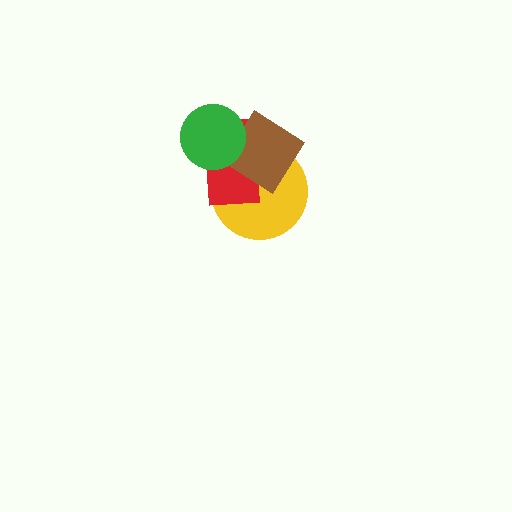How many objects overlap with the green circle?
3 objects overlap with the green circle.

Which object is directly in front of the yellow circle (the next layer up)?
The red rectangle is directly in front of the yellow circle.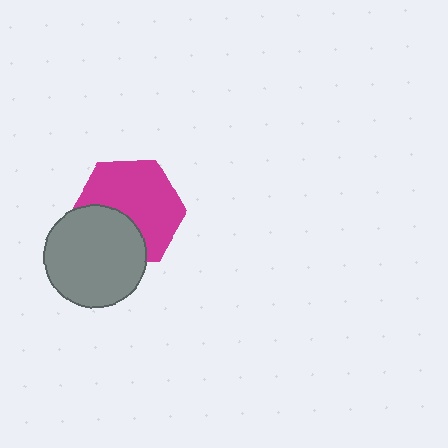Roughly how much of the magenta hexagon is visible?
About half of it is visible (roughly 65%).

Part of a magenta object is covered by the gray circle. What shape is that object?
It is a hexagon.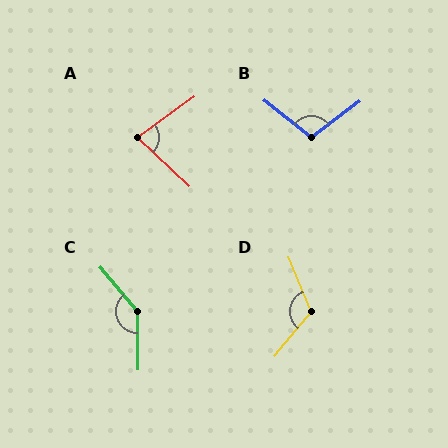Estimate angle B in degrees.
Approximately 104 degrees.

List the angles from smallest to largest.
A (79°), B (104°), D (118°), C (141°).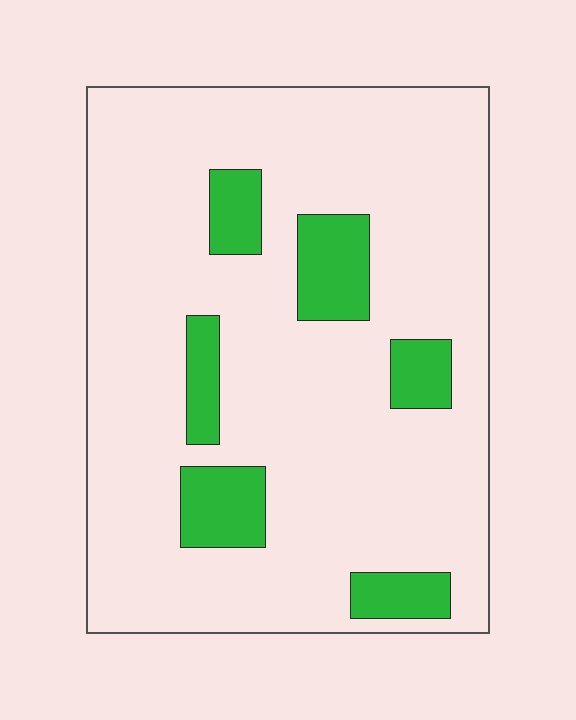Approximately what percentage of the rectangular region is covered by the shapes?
Approximately 15%.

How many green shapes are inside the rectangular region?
6.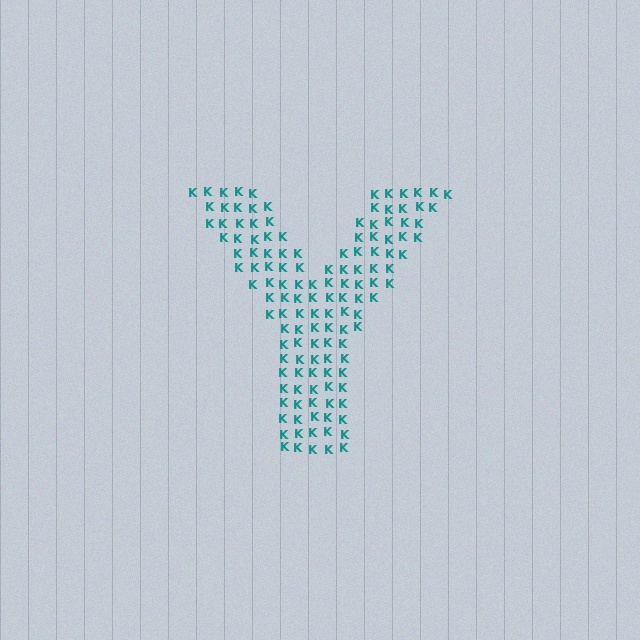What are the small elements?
The small elements are letter K's.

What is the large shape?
The large shape is the letter Y.